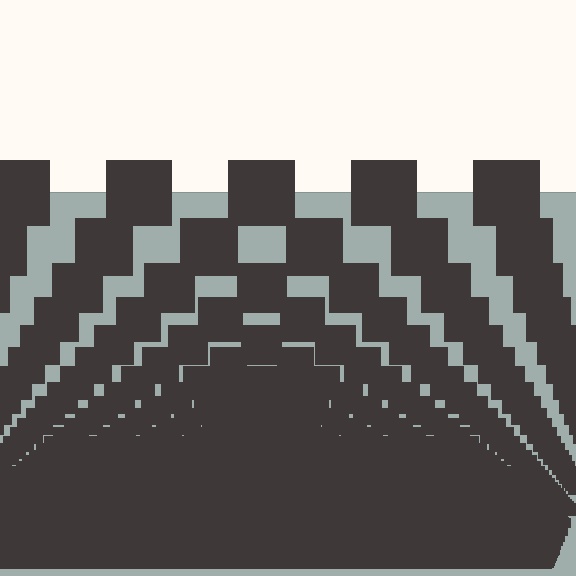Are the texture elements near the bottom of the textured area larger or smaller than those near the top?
Smaller. The gradient is inverted — elements near the bottom are smaller and denser.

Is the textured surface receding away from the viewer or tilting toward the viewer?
The surface appears to tilt toward the viewer. Texture elements get larger and sparser toward the top.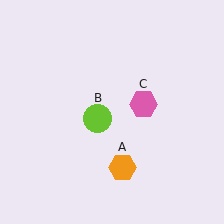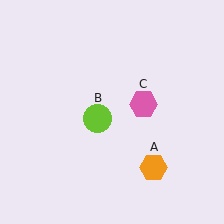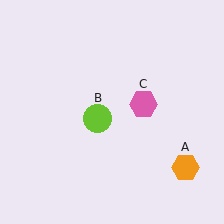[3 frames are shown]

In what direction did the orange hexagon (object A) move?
The orange hexagon (object A) moved right.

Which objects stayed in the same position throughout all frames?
Lime circle (object B) and pink hexagon (object C) remained stationary.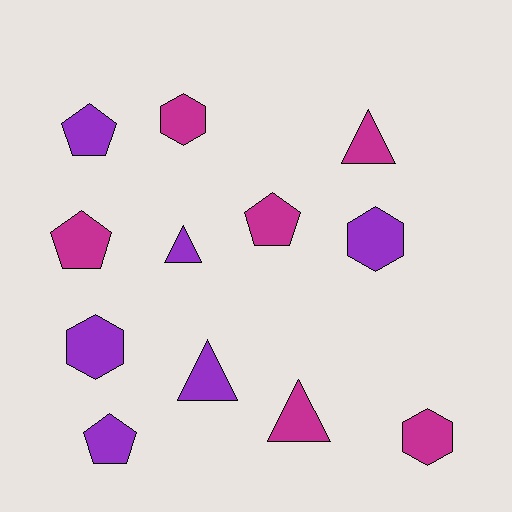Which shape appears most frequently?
Triangle, with 4 objects.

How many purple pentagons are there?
There are 2 purple pentagons.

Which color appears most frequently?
Purple, with 6 objects.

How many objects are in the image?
There are 12 objects.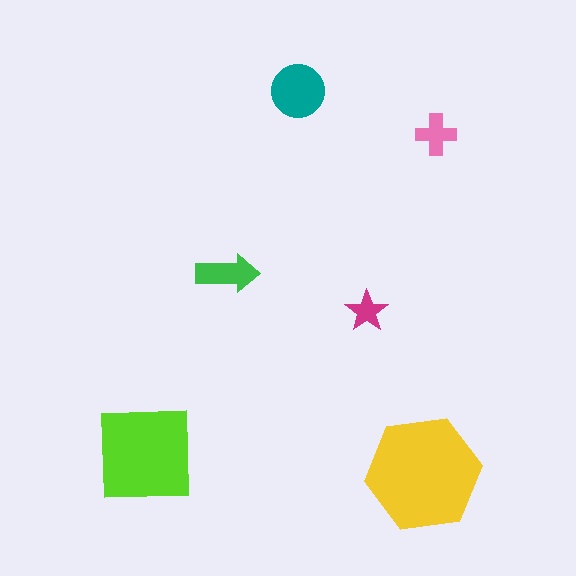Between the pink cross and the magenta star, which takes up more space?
The pink cross.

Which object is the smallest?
The magenta star.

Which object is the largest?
The yellow hexagon.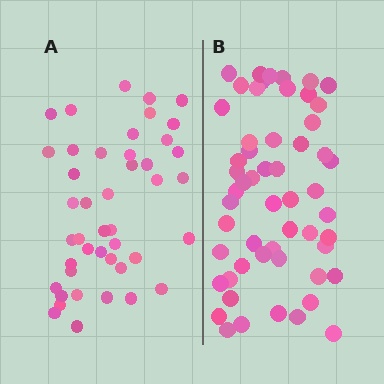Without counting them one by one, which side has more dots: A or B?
Region B (the right region) has more dots.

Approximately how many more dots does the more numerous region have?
Region B has roughly 12 or so more dots than region A.